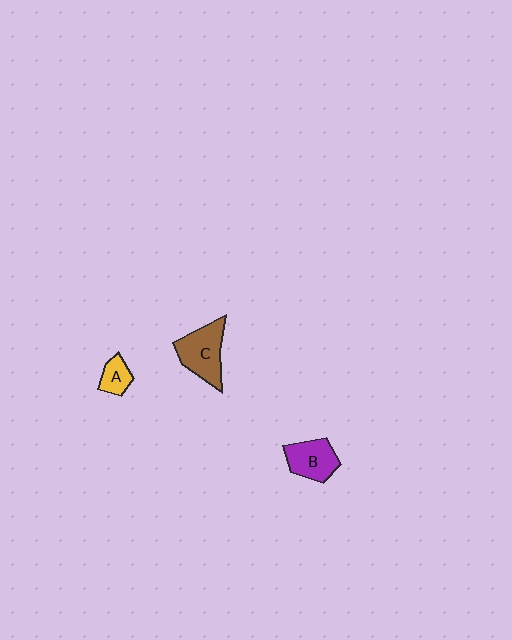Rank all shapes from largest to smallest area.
From largest to smallest: C (brown), B (purple), A (yellow).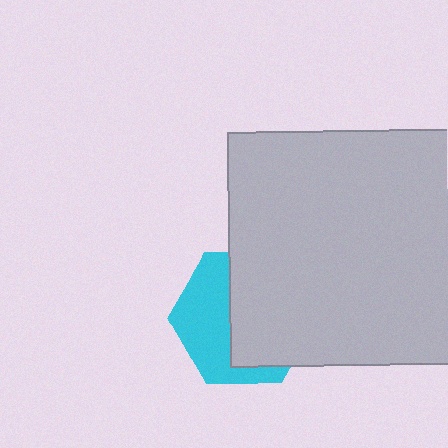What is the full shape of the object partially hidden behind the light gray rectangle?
The partially hidden object is a cyan hexagon.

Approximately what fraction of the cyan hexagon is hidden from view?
Roughly 57% of the cyan hexagon is hidden behind the light gray rectangle.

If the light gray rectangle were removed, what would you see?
You would see the complete cyan hexagon.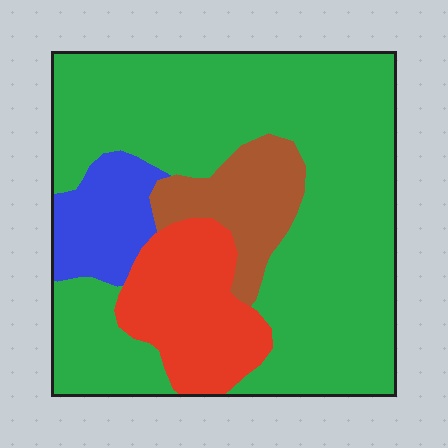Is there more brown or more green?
Green.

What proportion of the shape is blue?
Blue covers around 10% of the shape.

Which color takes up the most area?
Green, at roughly 65%.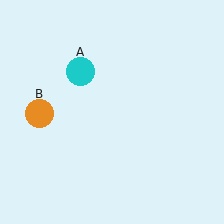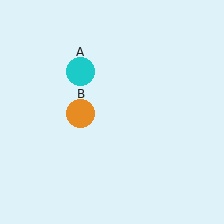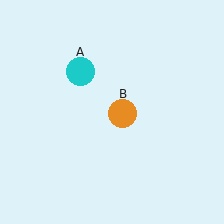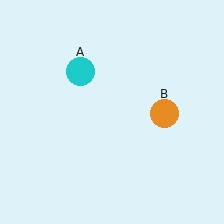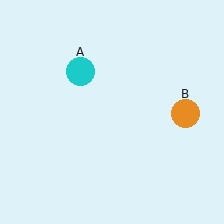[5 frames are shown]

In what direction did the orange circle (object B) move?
The orange circle (object B) moved right.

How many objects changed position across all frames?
1 object changed position: orange circle (object B).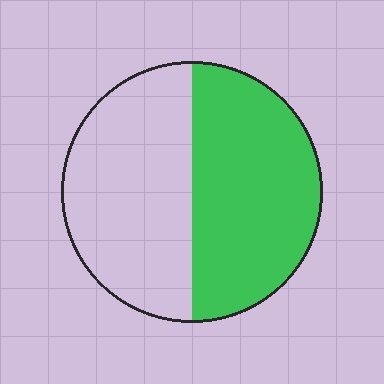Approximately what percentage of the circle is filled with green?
Approximately 50%.